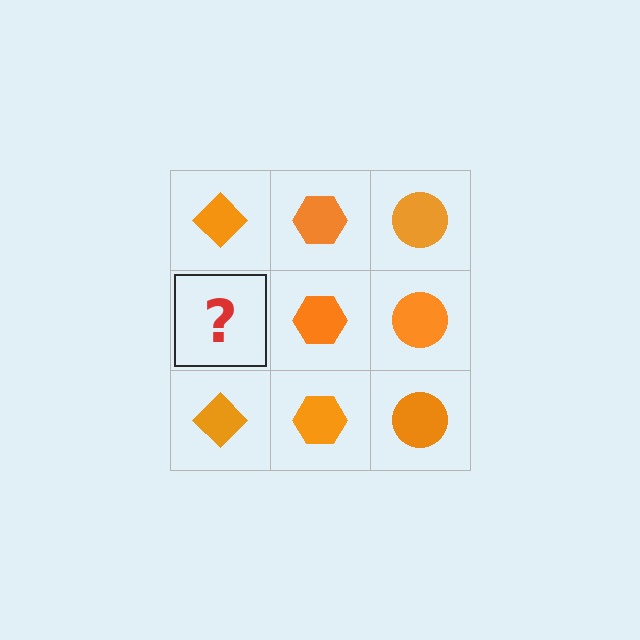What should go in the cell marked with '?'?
The missing cell should contain an orange diamond.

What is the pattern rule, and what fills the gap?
The rule is that each column has a consistent shape. The gap should be filled with an orange diamond.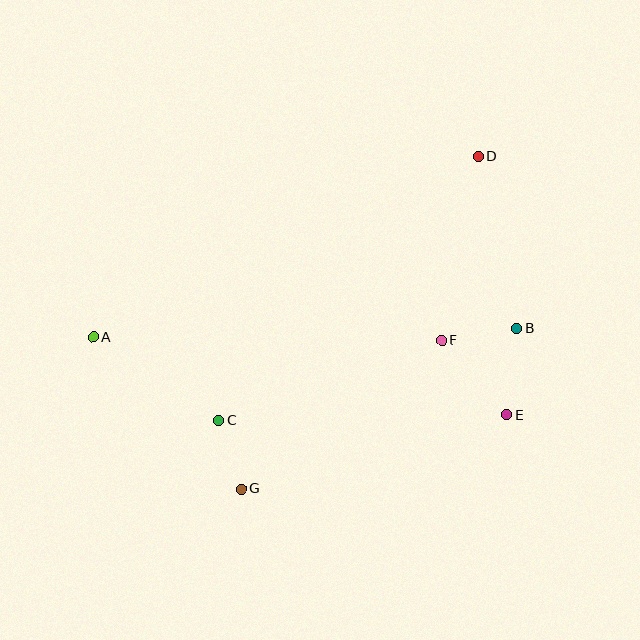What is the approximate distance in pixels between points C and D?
The distance between C and D is approximately 370 pixels.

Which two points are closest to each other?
Points C and G are closest to each other.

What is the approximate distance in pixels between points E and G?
The distance between E and G is approximately 275 pixels.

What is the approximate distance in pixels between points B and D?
The distance between B and D is approximately 176 pixels.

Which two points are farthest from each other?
Points A and D are farthest from each other.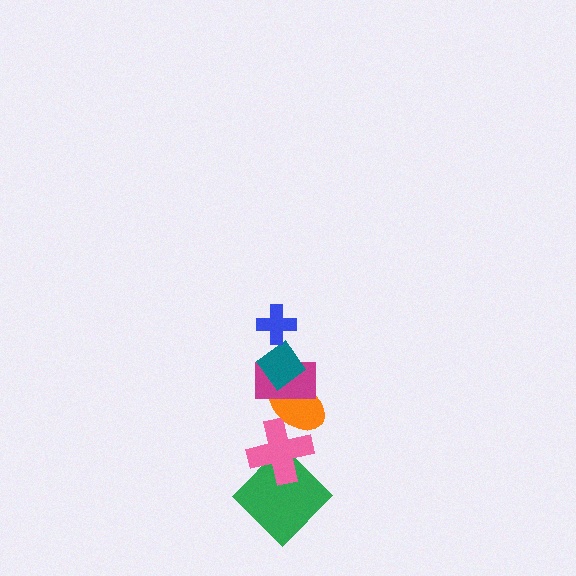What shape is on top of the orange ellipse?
The magenta rectangle is on top of the orange ellipse.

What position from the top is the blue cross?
The blue cross is 1st from the top.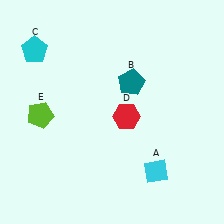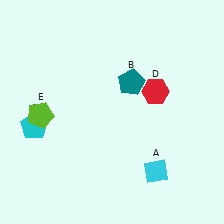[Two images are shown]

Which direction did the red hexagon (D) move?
The red hexagon (D) moved right.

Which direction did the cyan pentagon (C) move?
The cyan pentagon (C) moved down.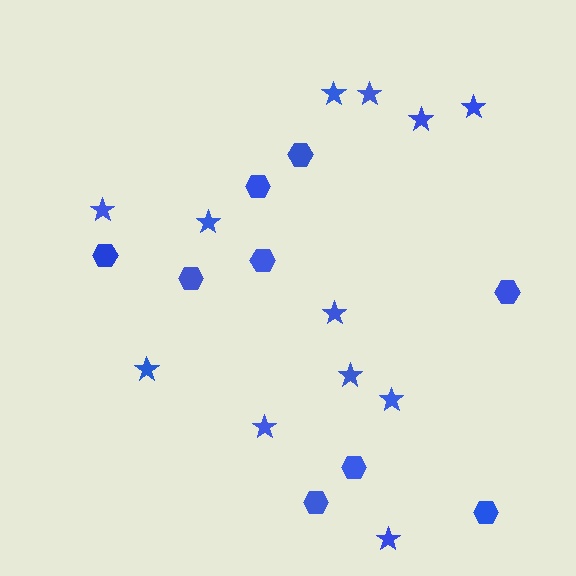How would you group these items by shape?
There are 2 groups: one group of stars (12) and one group of hexagons (9).